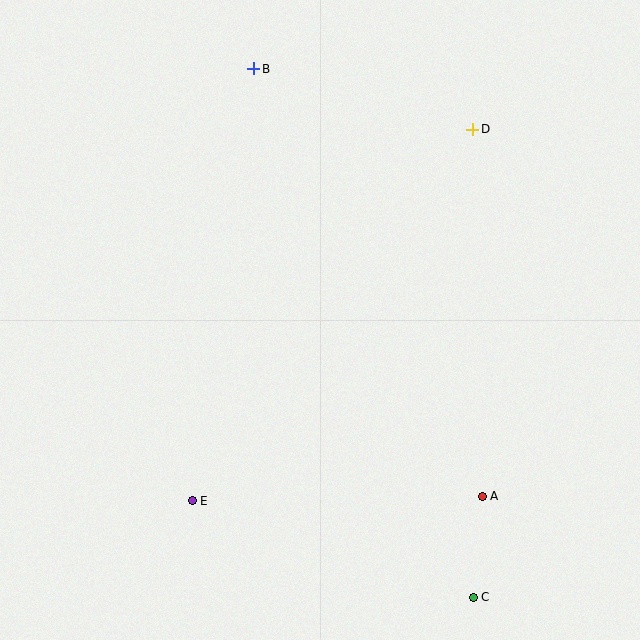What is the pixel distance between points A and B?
The distance between A and B is 485 pixels.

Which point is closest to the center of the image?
Point E at (192, 501) is closest to the center.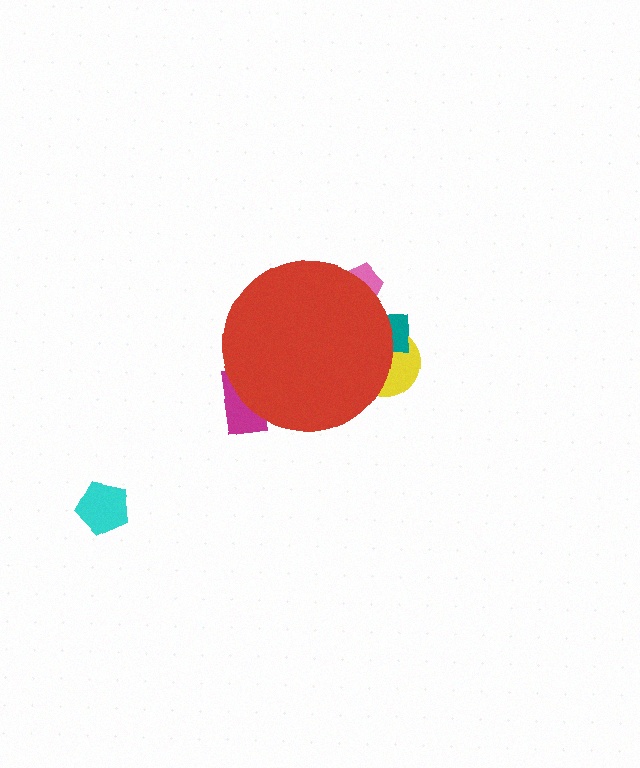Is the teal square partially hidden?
Yes, the teal square is partially hidden behind the red circle.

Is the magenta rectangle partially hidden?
Yes, the magenta rectangle is partially hidden behind the red circle.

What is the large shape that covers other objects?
A red circle.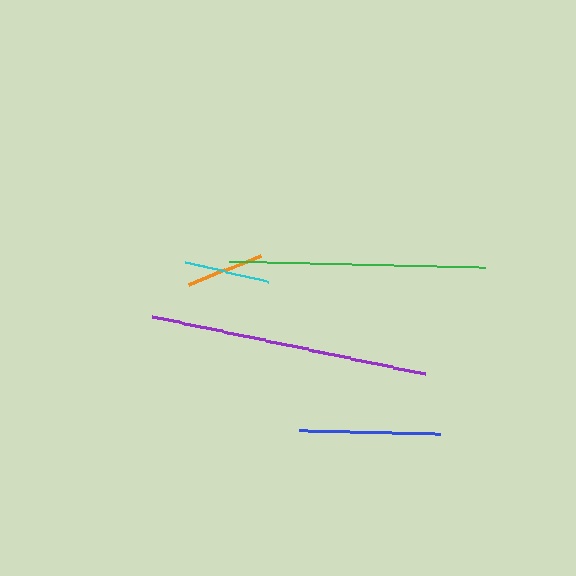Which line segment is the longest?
The purple line is the longest at approximately 278 pixels.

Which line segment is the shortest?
The orange line is the shortest at approximately 78 pixels.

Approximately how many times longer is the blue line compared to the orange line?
The blue line is approximately 1.8 times the length of the orange line.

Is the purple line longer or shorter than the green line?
The purple line is longer than the green line.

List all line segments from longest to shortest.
From longest to shortest: purple, green, blue, cyan, orange.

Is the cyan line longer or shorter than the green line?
The green line is longer than the cyan line.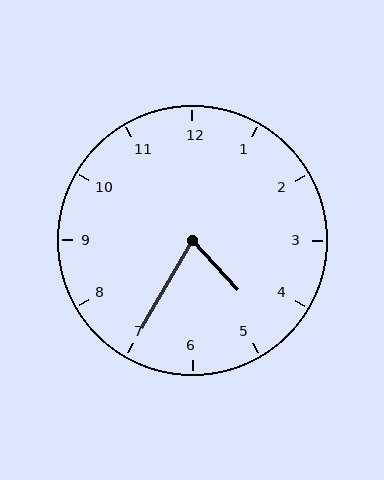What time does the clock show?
4:35.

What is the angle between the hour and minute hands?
Approximately 72 degrees.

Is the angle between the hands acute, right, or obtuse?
It is acute.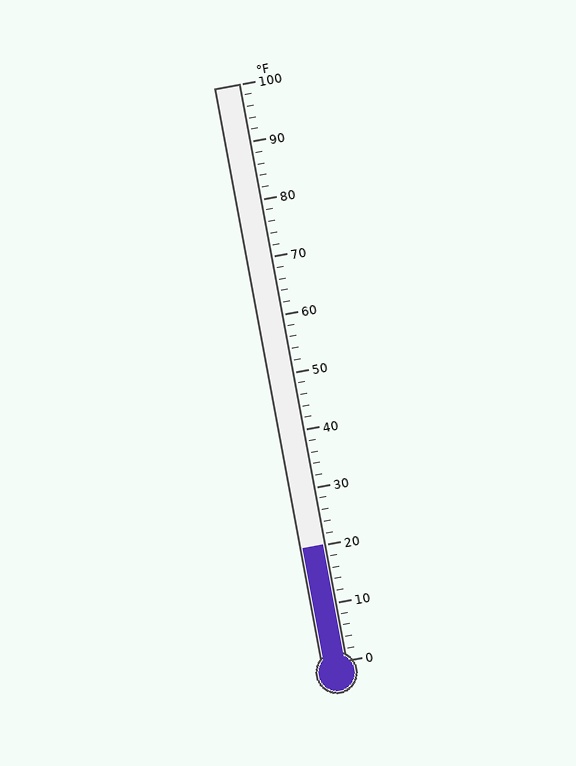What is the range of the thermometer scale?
The thermometer scale ranges from 0°F to 100°F.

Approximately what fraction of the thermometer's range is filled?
The thermometer is filled to approximately 20% of its range.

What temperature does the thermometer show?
The thermometer shows approximately 20°F.